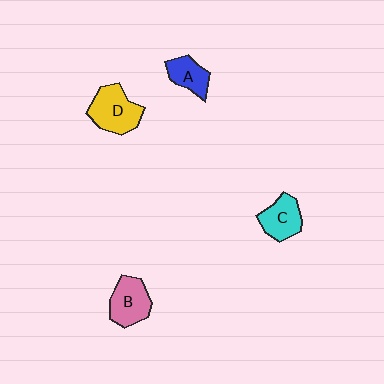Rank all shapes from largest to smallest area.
From largest to smallest: D (yellow), B (pink), C (cyan), A (blue).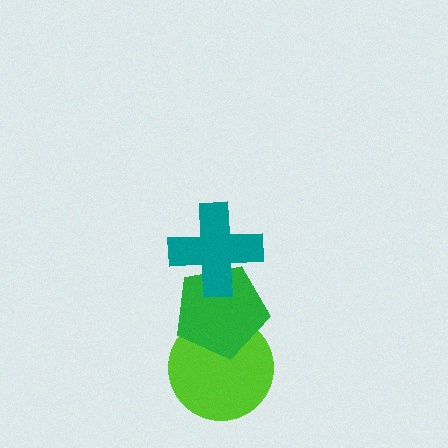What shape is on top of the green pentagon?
The teal cross is on top of the green pentagon.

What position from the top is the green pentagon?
The green pentagon is 2nd from the top.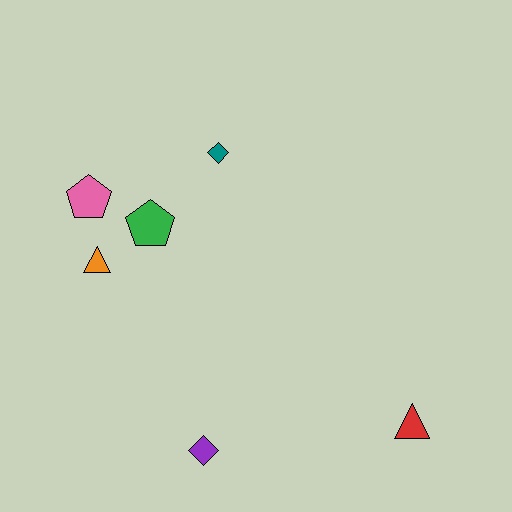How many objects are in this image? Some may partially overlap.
There are 6 objects.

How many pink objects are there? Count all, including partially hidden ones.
There is 1 pink object.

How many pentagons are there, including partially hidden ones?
There are 2 pentagons.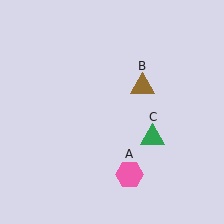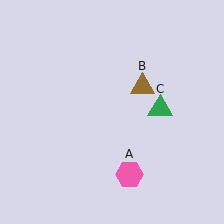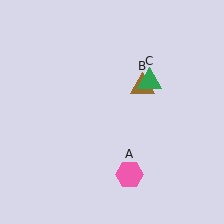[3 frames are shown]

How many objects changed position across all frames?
1 object changed position: green triangle (object C).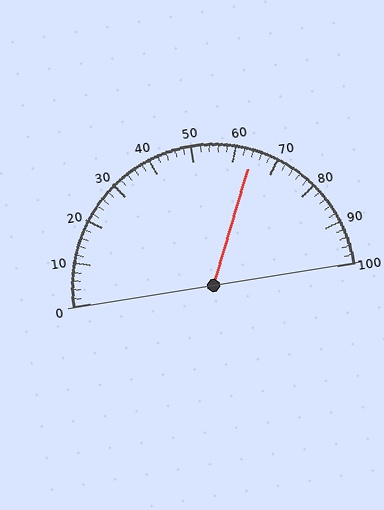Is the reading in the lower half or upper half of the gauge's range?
The reading is in the upper half of the range (0 to 100).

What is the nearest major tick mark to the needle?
The nearest major tick mark is 60.